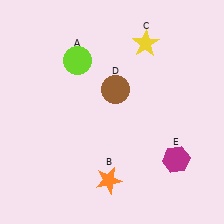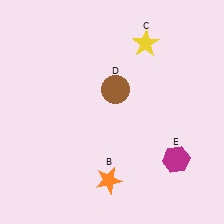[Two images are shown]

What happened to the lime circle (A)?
The lime circle (A) was removed in Image 2. It was in the top-left area of Image 1.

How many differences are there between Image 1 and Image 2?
There is 1 difference between the two images.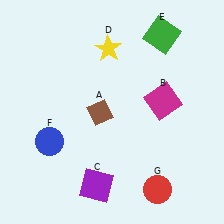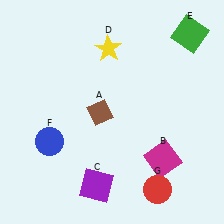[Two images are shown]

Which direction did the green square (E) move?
The green square (E) moved right.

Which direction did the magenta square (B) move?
The magenta square (B) moved down.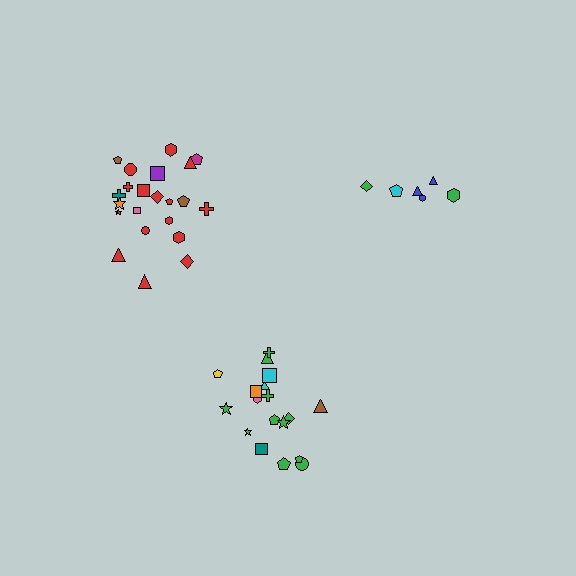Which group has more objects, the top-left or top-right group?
The top-left group.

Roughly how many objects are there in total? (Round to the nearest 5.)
Roughly 45 objects in total.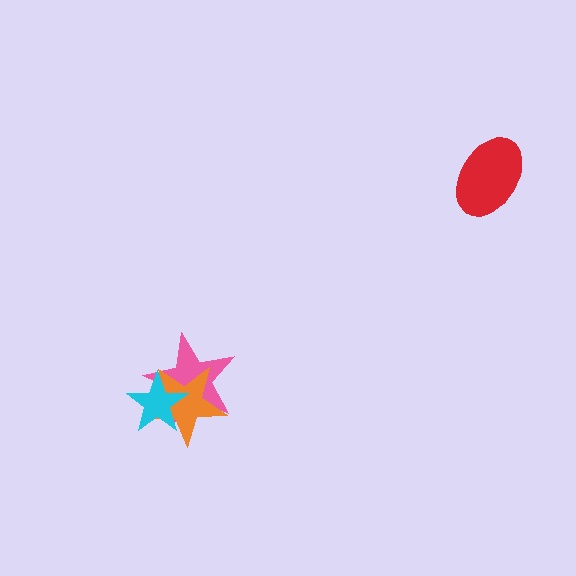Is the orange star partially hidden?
Yes, it is partially covered by another shape.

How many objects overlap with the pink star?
2 objects overlap with the pink star.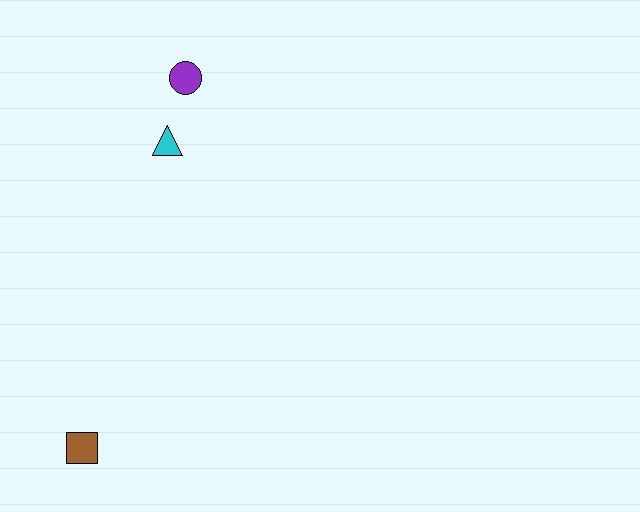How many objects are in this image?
There are 3 objects.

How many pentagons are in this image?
There are no pentagons.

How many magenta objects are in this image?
There are no magenta objects.